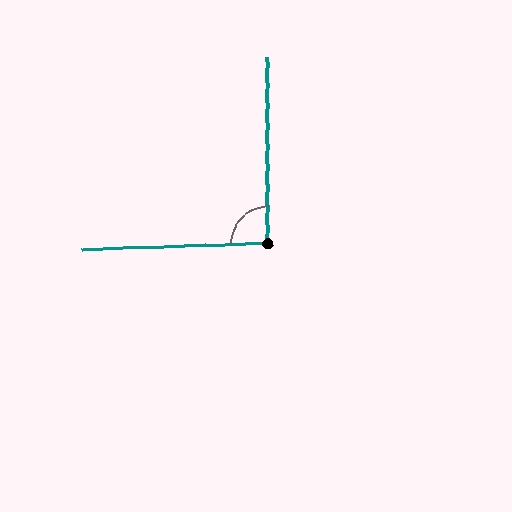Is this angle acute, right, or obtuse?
It is approximately a right angle.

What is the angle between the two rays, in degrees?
Approximately 92 degrees.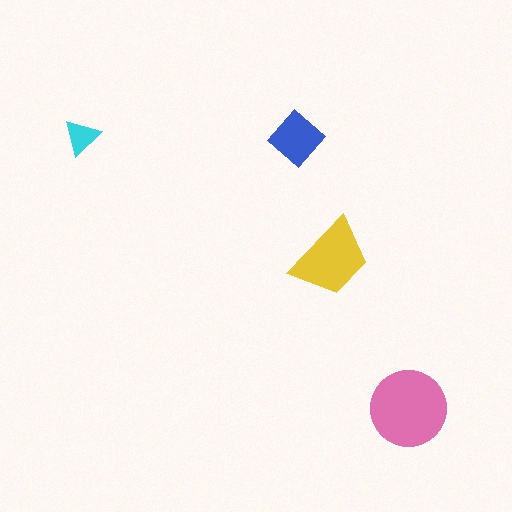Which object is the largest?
The pink circle.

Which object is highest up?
The cyan triangle is topmost.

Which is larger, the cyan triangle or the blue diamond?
The blue diamond.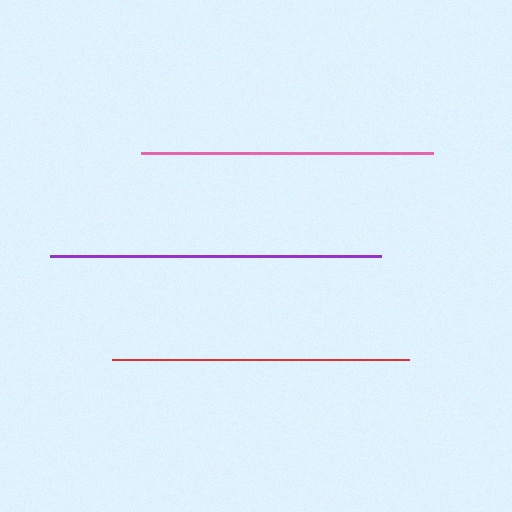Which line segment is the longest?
The purple line is the longest at approximately 332 pixels.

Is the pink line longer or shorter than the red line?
The red line is longer than the pink line.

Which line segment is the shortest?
The pink line is the shortest at approximately 293 pixels.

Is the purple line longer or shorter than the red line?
The purple line is longer than the red line.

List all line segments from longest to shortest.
From longest to shortest: purple, red, pink.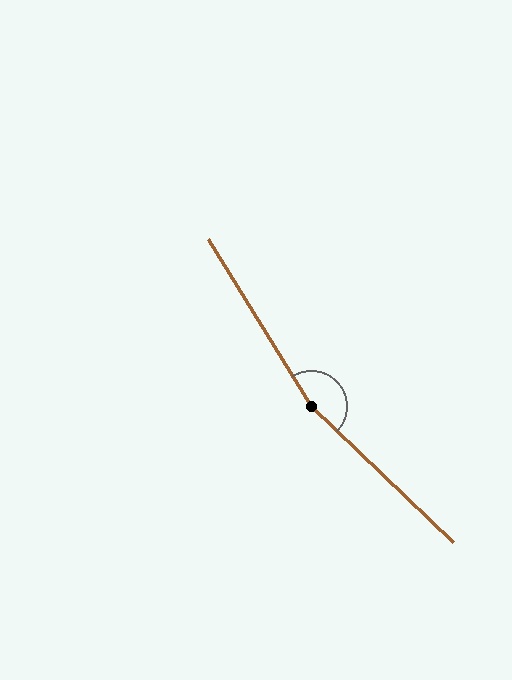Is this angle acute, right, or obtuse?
It is obtuse.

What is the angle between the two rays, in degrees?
Approximately 166 degrees.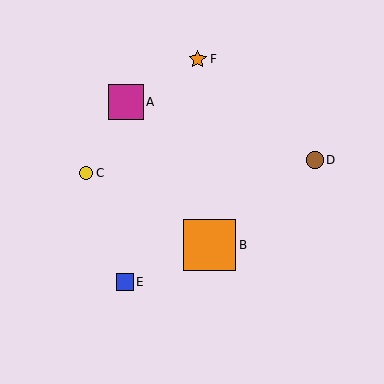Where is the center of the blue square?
The center of the blue square is at (125, 282).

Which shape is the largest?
The orange square (labeled B) is the largest.